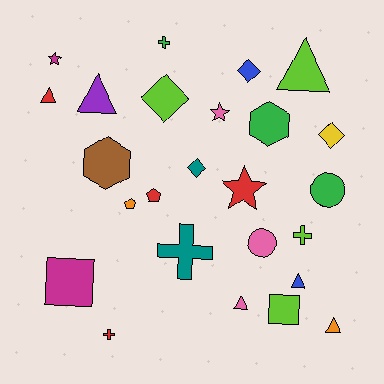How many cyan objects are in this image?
There are no cyan objects.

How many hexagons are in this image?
There are 2 hexagons.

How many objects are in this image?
There are 25 objects.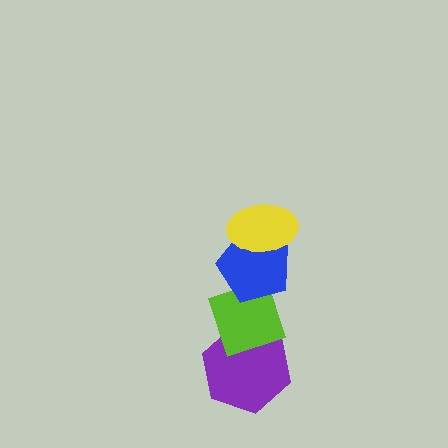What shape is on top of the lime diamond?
The blue pentagon is on top of the lime diamond.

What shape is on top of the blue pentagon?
The yellow ellipse is on top of the blue pentagon.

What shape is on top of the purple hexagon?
The lime diamond is on top of the purple hexagon.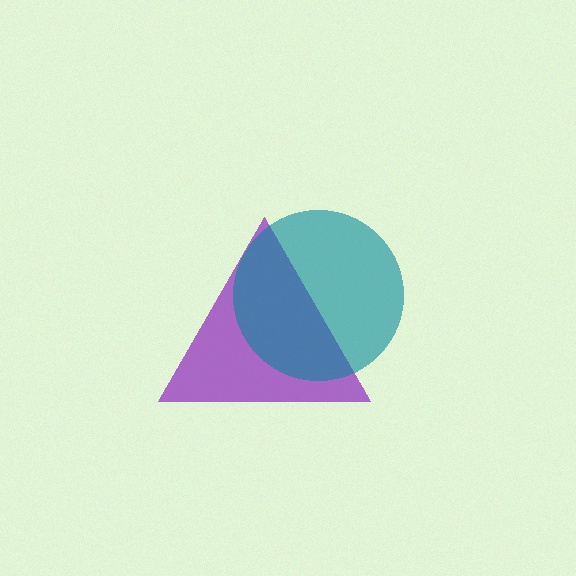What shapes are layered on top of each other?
The layered shapes are: a purple triangle, a teal circle.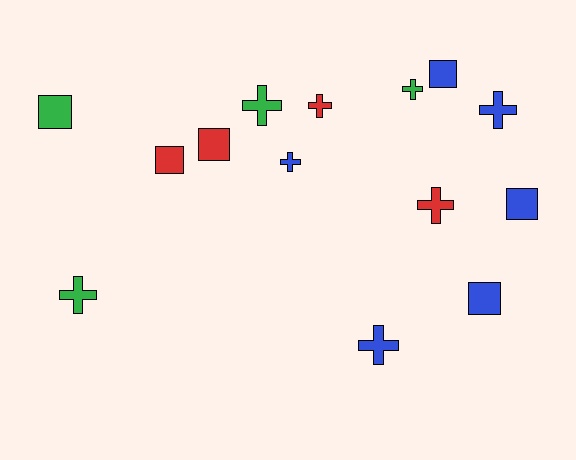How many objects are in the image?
There are 14 objects.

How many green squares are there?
There is 1 green square.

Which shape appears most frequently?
Cross, with 8 objects.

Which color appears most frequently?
Blue, with 6 objects.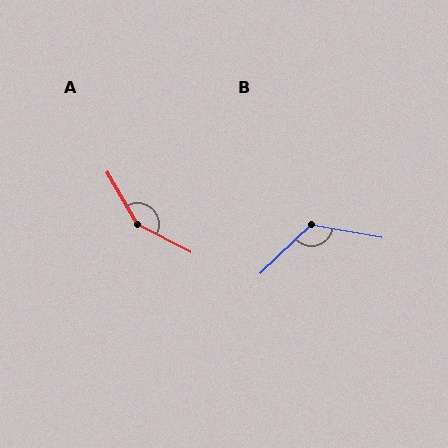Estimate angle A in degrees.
Approximately 148 degrees.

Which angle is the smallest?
B, at approximately 126 degrees.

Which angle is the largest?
A, at approximately 148 degrees.